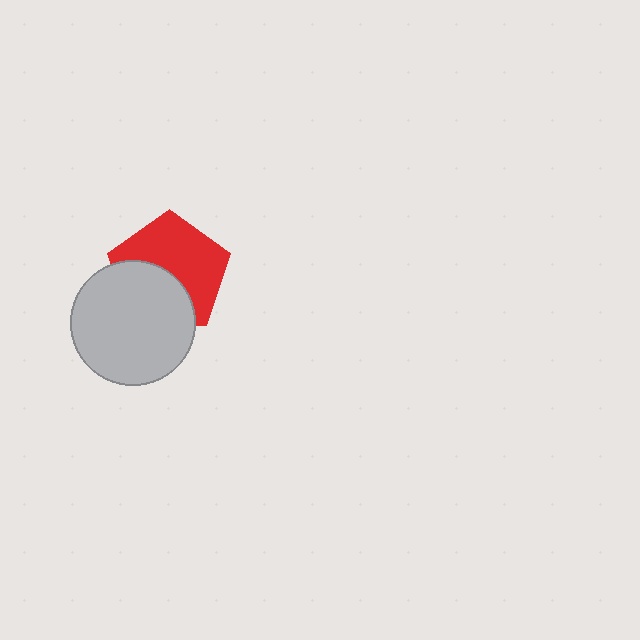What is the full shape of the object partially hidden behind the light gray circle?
The partially hidden object is a red pentagon.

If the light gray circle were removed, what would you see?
You would see the complete red pentagon.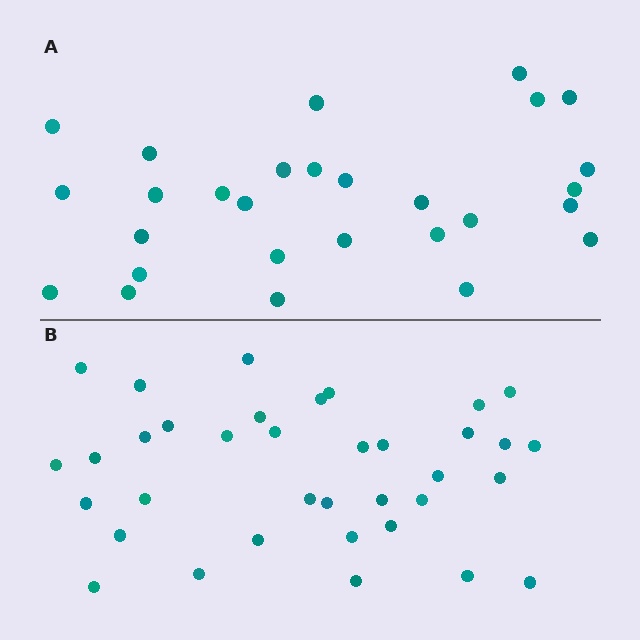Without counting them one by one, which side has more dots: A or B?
Region B (the bottom region) has more dots.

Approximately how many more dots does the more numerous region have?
Region B has roughly 8 or so more dots than region A.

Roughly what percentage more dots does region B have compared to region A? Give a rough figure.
About 30% more.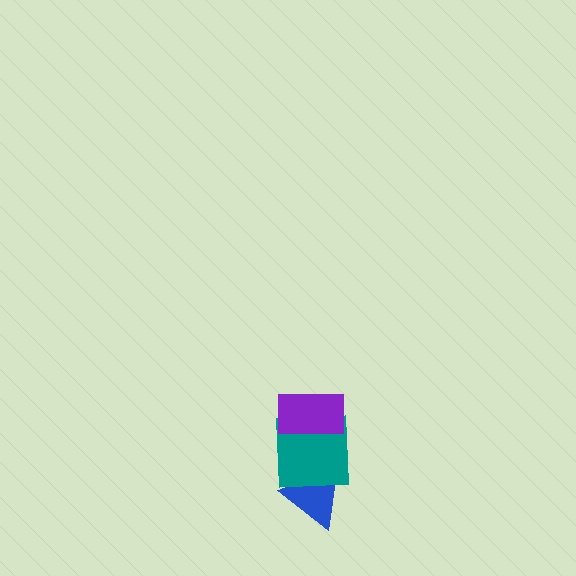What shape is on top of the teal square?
The purple rectangle is on top of the teal square.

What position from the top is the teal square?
The teal square is 2nd from the top.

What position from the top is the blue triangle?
The blue triangle is 3rd from the top.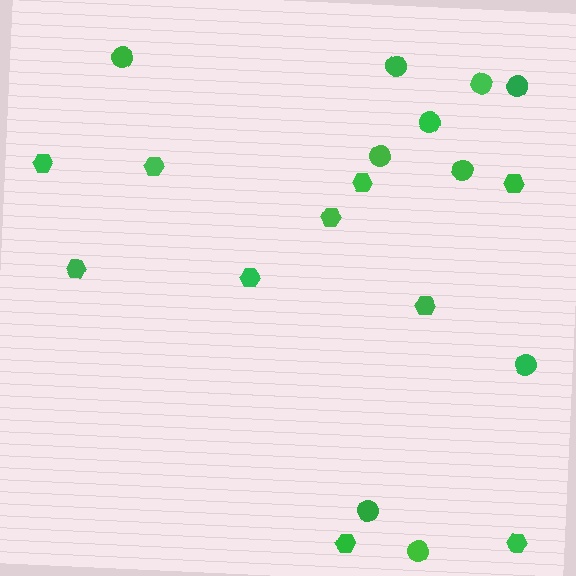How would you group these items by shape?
There are 2 groups: one group of circles (10) and one group of hexagons (10).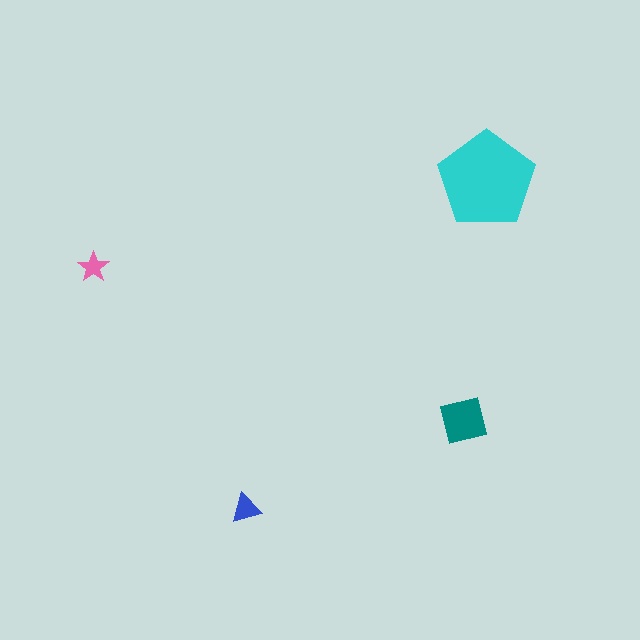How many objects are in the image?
There are 4 objects in the image.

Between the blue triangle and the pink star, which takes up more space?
The blue triangle.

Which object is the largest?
The cyan pentagon.